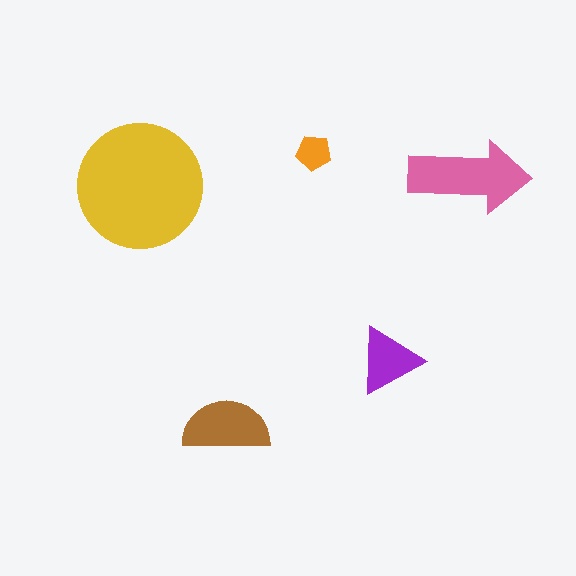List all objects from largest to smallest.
The yellow circle, the pink arrow, the brown semicircle, the purple triangle, the orange pentagon.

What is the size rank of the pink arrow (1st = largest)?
2nd.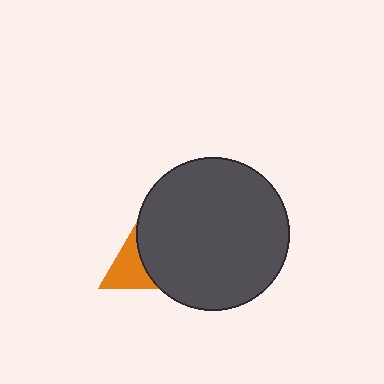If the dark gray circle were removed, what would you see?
You would see the complete orange triangle.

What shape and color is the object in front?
The object in front is a dark gray circle.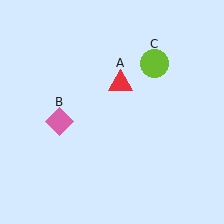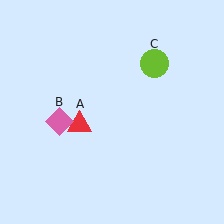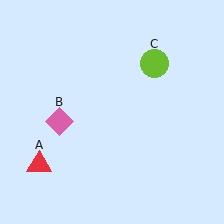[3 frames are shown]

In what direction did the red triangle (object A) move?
The red triangle (object A) moved down and to the left.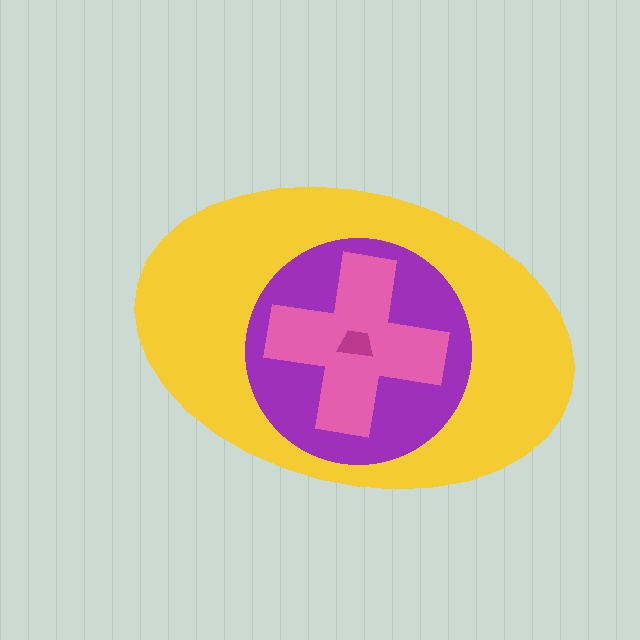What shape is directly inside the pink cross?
The magenta trapezoid.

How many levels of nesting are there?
4.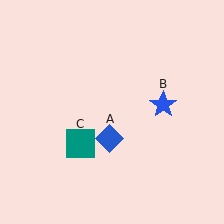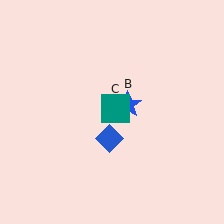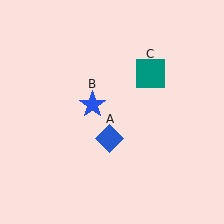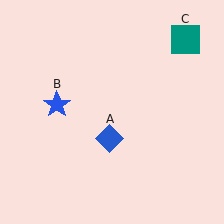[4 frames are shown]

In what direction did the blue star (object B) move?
The blue star (object B) moved left.